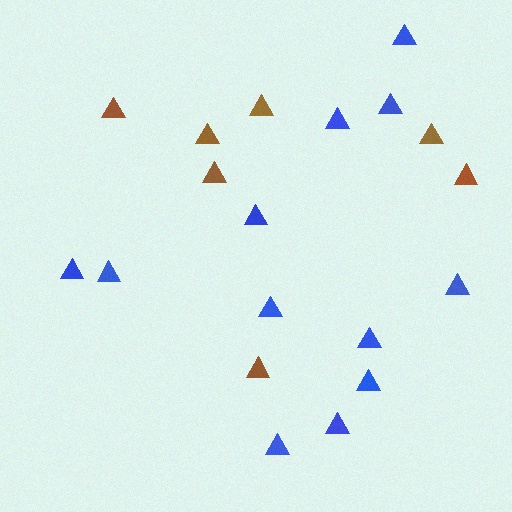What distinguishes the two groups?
There are 2 groups: one group of brown triangles (7) and one group of blue triangles (12).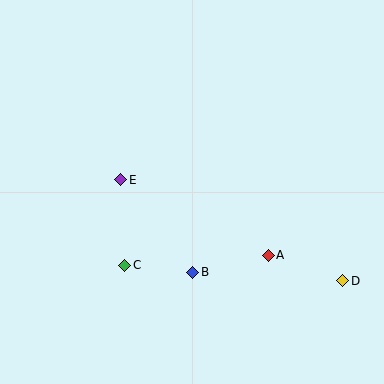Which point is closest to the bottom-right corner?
Point D is closest to the bottom-right corner.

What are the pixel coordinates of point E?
Point E is at (121, 180).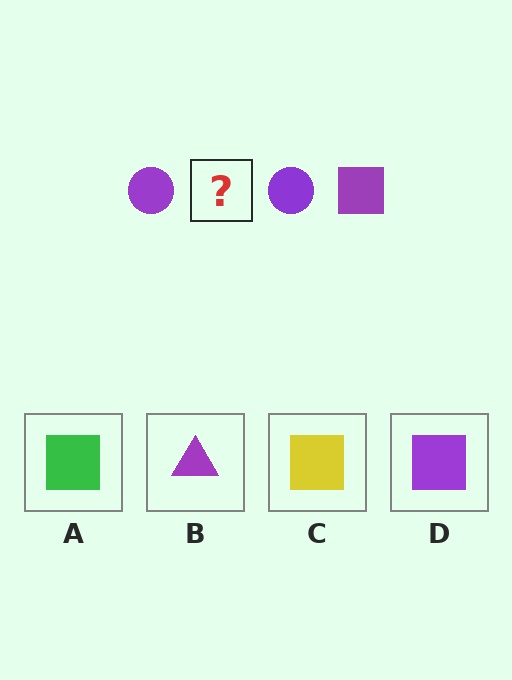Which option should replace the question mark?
Option D.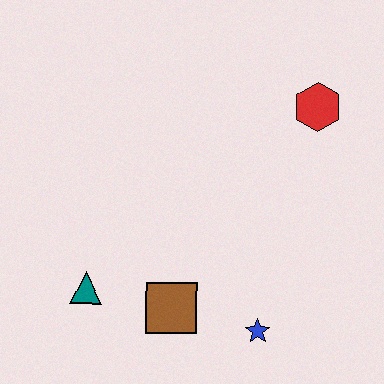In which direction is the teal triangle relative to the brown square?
The teal triangle is to the left of the brown square.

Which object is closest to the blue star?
The brown square is closest to the blue star.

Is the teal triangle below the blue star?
No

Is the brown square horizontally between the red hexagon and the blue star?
No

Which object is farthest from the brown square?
The red hexagon is farthest from the brown square.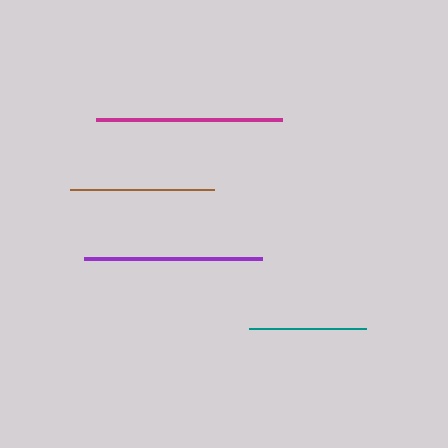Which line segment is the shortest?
The teal line is the shortest at approximately 117 pixels.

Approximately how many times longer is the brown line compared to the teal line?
The brown line is approximately 1.2 times the length of the teal line.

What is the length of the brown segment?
The brown segment is approximately 145 pixels long.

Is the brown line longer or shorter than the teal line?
The brown line is longer than the teal line.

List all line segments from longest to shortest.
From longest to shortest: magenta, purple, brown, teal.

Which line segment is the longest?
The magenta line is the longest at approximately 186 pixels.